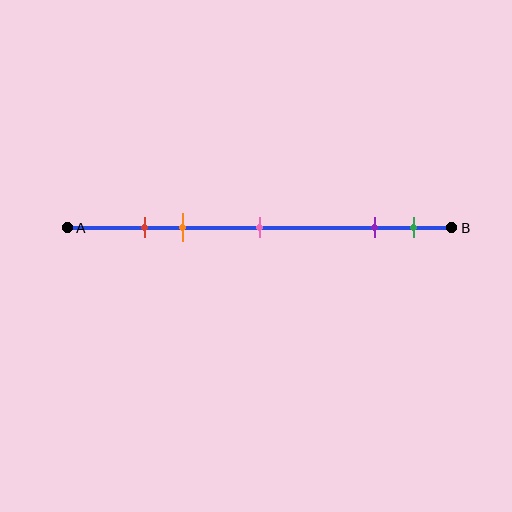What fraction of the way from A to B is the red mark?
The red mark is approximately 20% (0.2) of the way from A to B.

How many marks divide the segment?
There are 5 marks dividing the segment.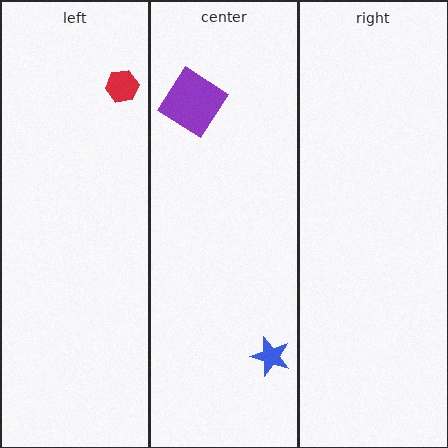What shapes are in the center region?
The purple diamond, the blue star.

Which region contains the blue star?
The center region.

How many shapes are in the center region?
2.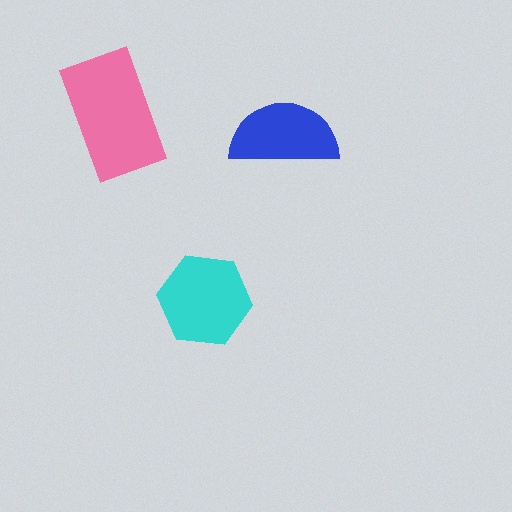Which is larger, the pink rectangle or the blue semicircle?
The pink rectangle.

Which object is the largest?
The pink rectangle.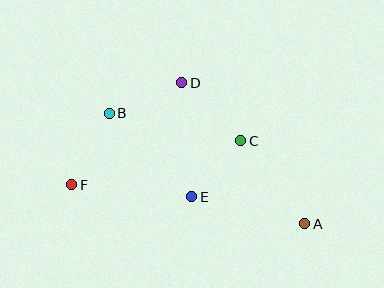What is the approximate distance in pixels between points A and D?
The distance between A and D is approximately 187 pixels.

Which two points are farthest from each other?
Points A and F are farthest from each other.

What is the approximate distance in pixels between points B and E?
The distance between B and E is approximately 117 pixels.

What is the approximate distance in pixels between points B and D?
The distance between B and D is approximately 79 pixels.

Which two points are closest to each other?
Points C and E are closest to each other.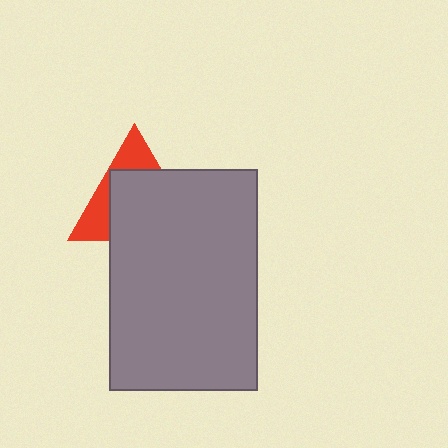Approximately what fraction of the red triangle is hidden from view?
Roughly 65% of the red triangle is hidden behind the gray rectangle.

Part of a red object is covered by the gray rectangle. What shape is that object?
It is a triangle.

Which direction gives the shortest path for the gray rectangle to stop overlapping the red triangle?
Moving down gives the shortest separation.